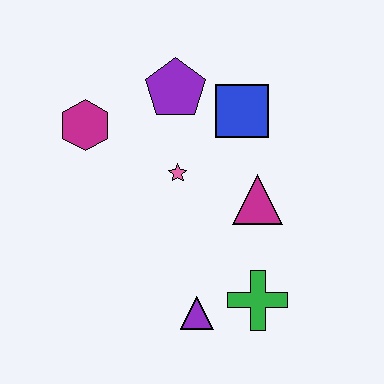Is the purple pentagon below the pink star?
No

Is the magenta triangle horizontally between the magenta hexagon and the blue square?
No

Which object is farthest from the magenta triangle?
The magenta hexagon is farthest from the magenta triangle.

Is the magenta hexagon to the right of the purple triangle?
No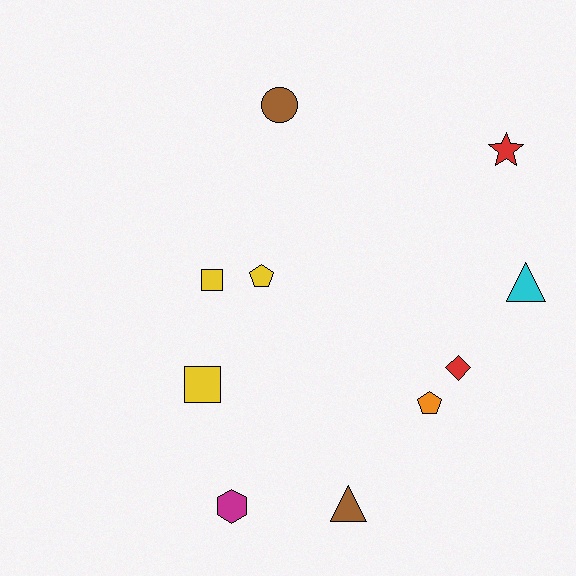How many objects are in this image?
There are 10 objects.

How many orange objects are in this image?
There is 1 orange object.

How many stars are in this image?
There is 1 star.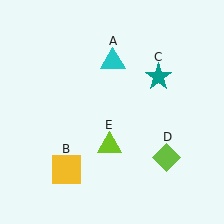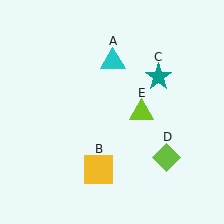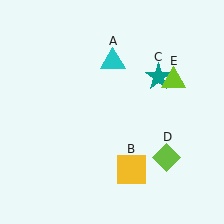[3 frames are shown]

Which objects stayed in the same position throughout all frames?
Cyan triangle (object A) and teal star (object C) and lime diamond (object D) remained stationary.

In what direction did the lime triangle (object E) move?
The lime triangle (object E) moved up and to the right.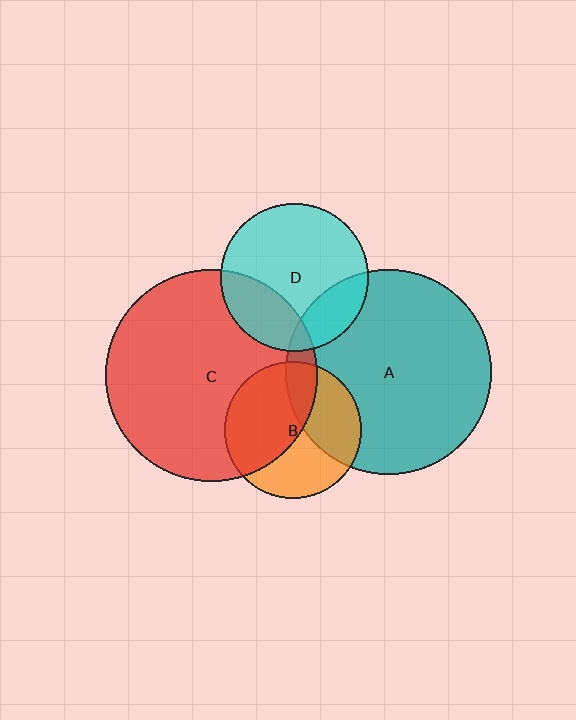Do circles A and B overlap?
Yes.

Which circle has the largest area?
Circle C (red).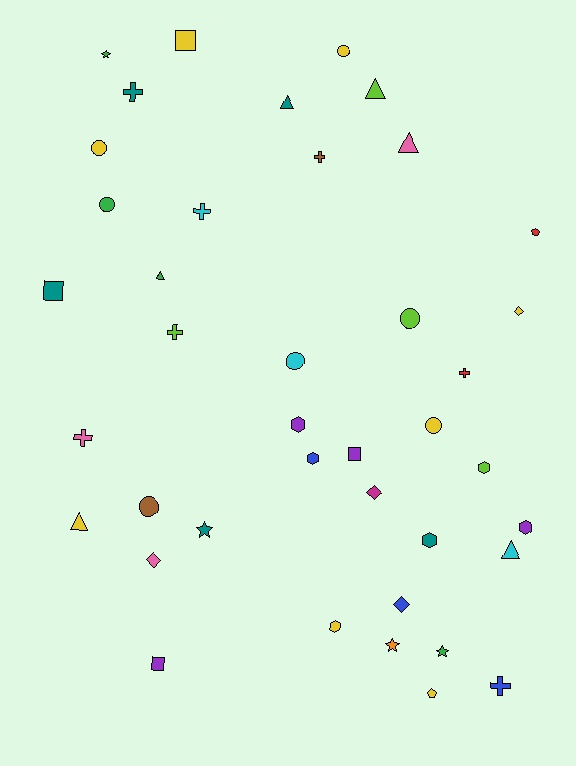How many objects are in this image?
There are 40 objects.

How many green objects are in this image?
There are 4 green objects.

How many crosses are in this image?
There are 7 crosses.